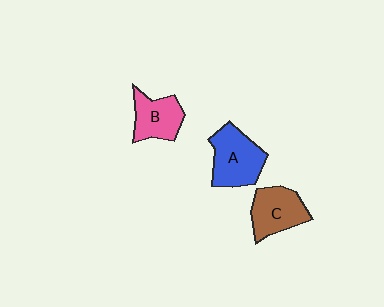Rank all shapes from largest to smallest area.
From largest to smallest: A (blue), C (brown), B (pink).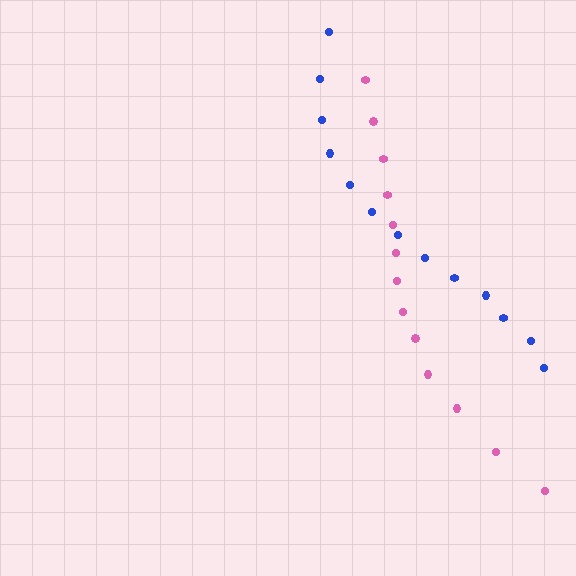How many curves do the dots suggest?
There are 2 distinct paths.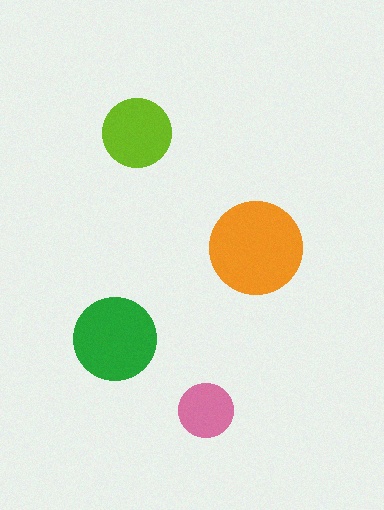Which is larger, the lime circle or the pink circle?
The lime one.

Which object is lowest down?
The pink circle is bottommost.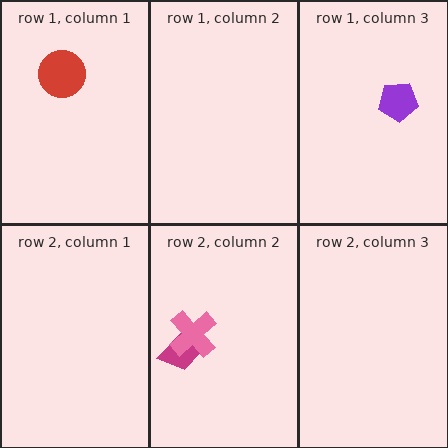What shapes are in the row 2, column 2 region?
The magenta trapezoid, the pink cross.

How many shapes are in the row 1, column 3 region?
1.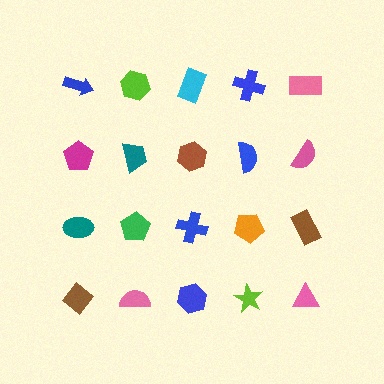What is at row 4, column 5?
A pink triangle.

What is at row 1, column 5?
A pink rectangle.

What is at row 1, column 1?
A blue arrow.